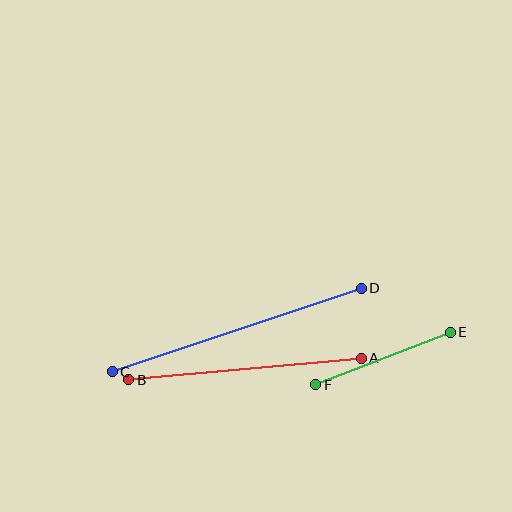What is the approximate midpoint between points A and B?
The midpoint is at approximately (245, 369) pixels.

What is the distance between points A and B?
The distance is approximately 234 pixels.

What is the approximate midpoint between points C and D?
The midpoint is at approximately (237, 330) pixels.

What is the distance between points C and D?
The distance is approximately 263 pixels.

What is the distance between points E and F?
The distance is approximately 145 pixels.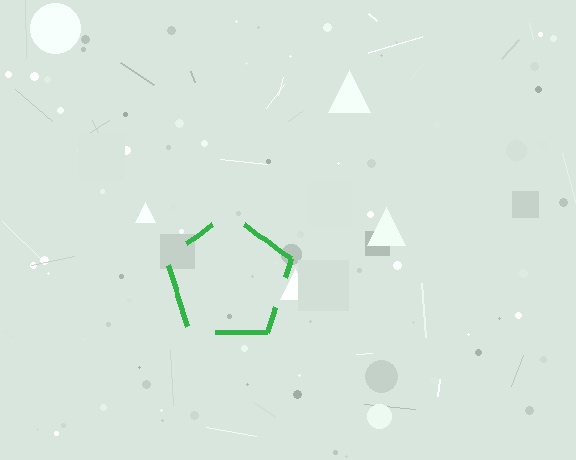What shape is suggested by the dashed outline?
The dashed outline suggests a pentagon.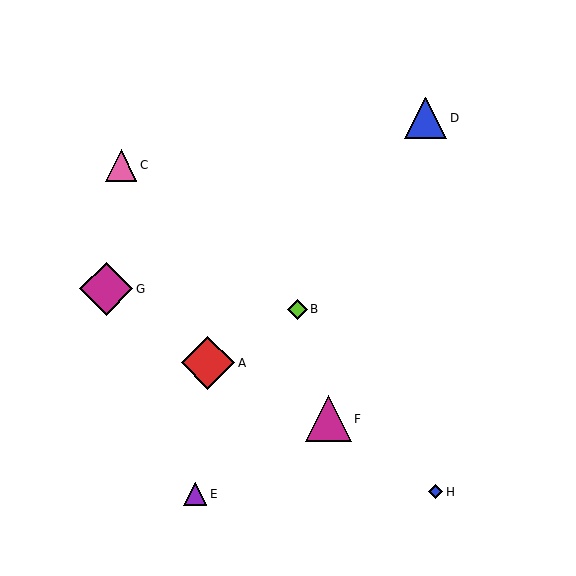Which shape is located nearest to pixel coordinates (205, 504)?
The purple triangle (labeled E) at (195, 494) is nearest to that location.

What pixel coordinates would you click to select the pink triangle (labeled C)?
Click at (121, 165) to select the pink triangle C.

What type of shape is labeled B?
Shape B is a lime diamond.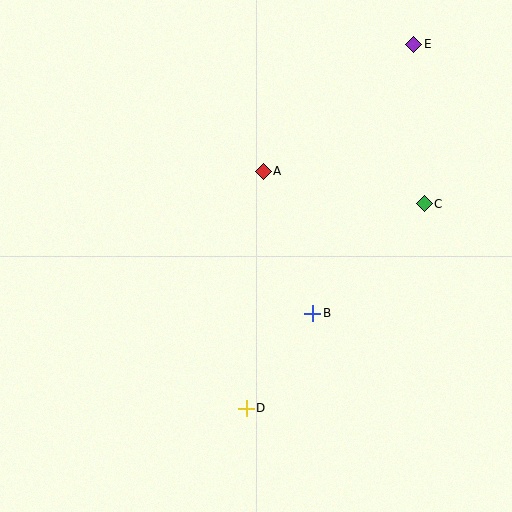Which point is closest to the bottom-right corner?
Point B is closest to the bottom-right corner.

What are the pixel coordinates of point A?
Point A is at (263, 171).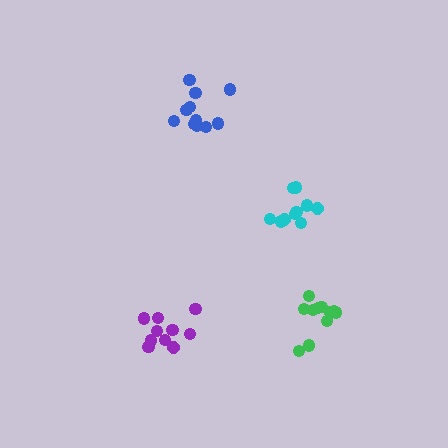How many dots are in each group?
Group 1: 10 dots, Group 2: 11 dots, Group 3: 11 dots, Group 4: 10 dots (42 total).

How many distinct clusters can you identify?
There are 4 distinct clusters.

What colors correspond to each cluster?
The clusters are colored: purple, blue, green, cyan.